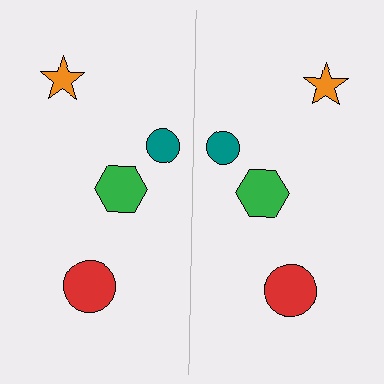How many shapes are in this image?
There are 8 shapes in this image.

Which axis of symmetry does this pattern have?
The pattern has a vertical axis of symmetry running through the center of the image.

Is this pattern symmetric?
Yes, this pattern has bilateral (reflection) symmetry.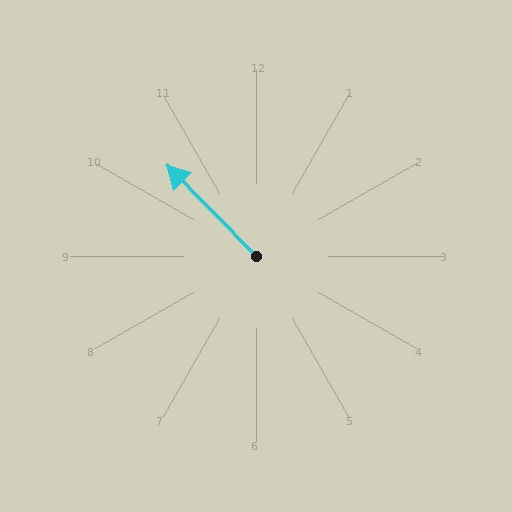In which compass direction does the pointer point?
Northwest.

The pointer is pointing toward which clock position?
Roughly 11 o'clock.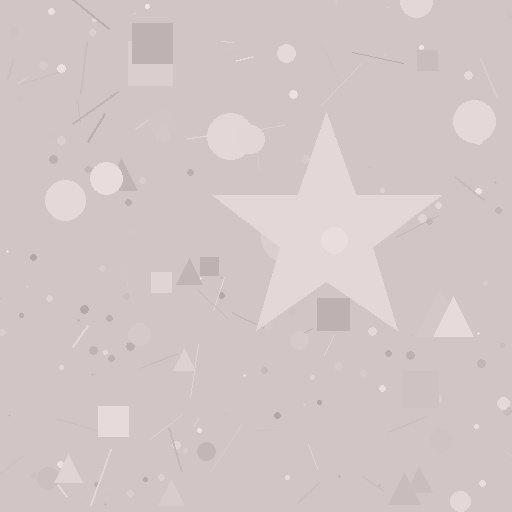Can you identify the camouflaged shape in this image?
The camouflaged shape is a star.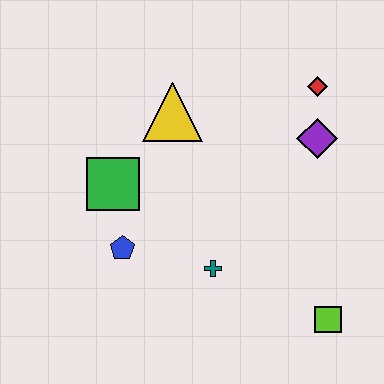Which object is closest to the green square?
The blue pentagon is closest to the green square.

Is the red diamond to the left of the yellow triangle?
No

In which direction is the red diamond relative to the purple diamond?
The red diamond is above the purple diamond.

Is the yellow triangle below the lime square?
No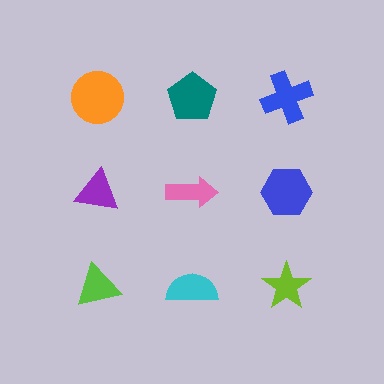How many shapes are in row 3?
3 shapes.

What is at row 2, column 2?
A pink arrow.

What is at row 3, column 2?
A cyan semicircle.